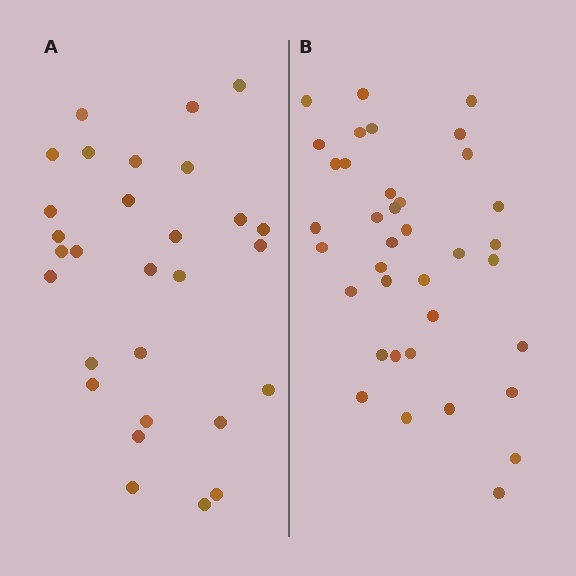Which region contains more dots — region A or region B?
Region B (the right region) has more dots.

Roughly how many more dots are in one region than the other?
Region B has roughly 8 or so more dots than region A.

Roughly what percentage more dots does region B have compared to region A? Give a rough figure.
About 30% more.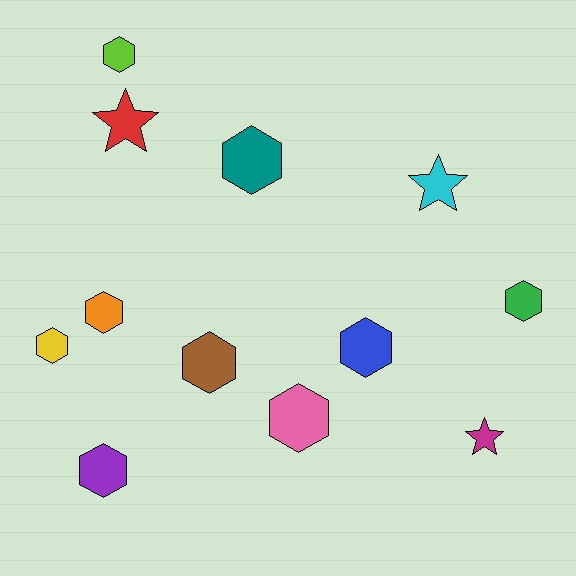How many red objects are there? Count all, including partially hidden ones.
There is 1 red object.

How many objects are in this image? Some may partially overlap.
There are 12 objects.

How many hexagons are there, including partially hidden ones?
There are 9 hexagons.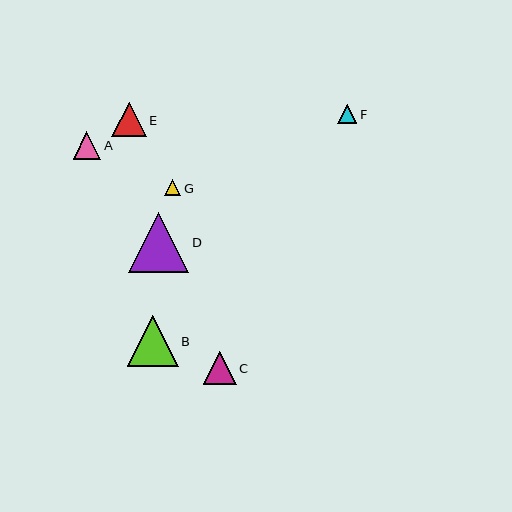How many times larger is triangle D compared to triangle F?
Triangle D is approximately 3.1 times the size of triangle F.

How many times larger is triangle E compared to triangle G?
Triangle E is approximately 2.1 times the size of triangle G.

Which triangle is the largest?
Triangle D is the largest with a size of approximately 60 pixels.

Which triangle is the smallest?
Triangle G is the smallest with a size of approximately 16 pixels.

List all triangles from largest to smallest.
From largest to smallest: D, B, E, C, A, F, G.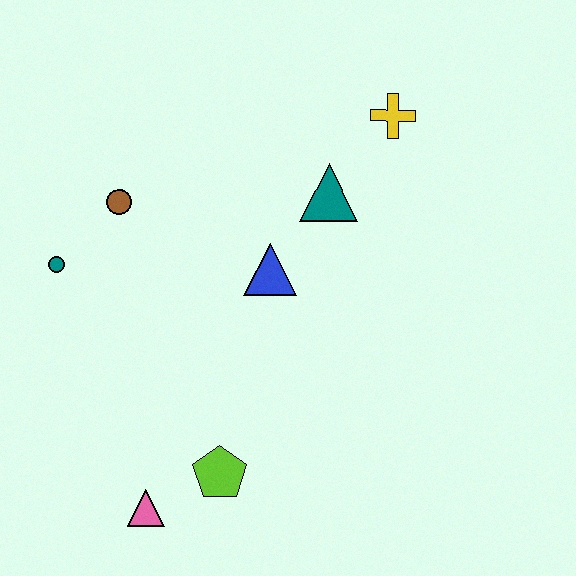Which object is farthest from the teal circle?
The yellow cross is farthest from the teal circle.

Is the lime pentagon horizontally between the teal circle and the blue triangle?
Yes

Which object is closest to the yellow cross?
The teal triangle is closest to the yellow cross.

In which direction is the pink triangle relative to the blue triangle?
The pink triangle is below the blue triangle.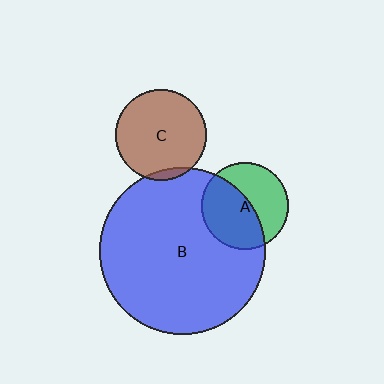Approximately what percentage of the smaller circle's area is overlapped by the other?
Approximately 55%.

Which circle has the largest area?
Circle B (blue).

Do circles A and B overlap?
Yes.